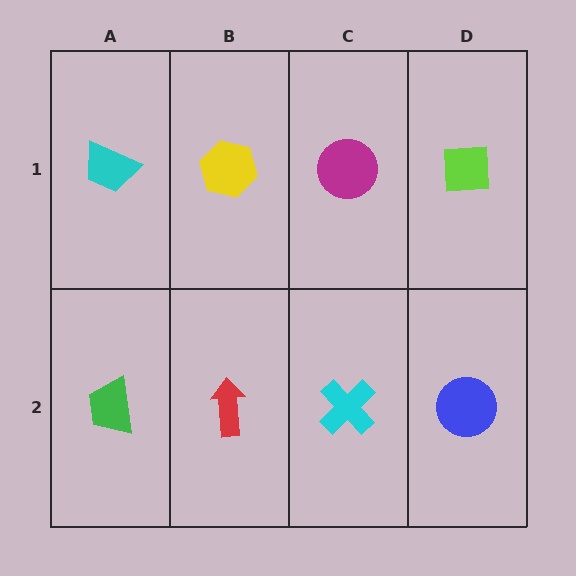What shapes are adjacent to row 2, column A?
A cyan trapezoid (row 1, column A), a red arrow (row 2, column B).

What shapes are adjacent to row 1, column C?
A cyan cross (row 2, column C), a yellow hexagon (row 1, column B), a lime square (row 1, column D).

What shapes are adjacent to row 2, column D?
A lime square (row 1, column D), a cyan cross (row 2, column C).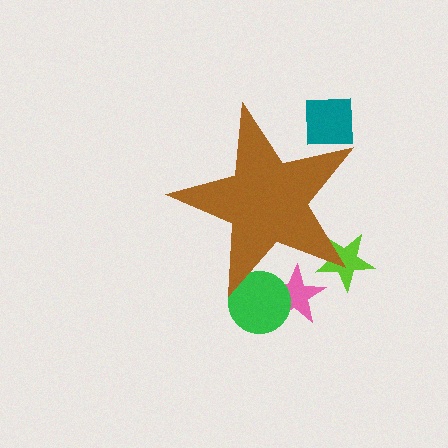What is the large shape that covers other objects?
A brown star.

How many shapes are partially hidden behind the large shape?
4 shapes are partially hidden.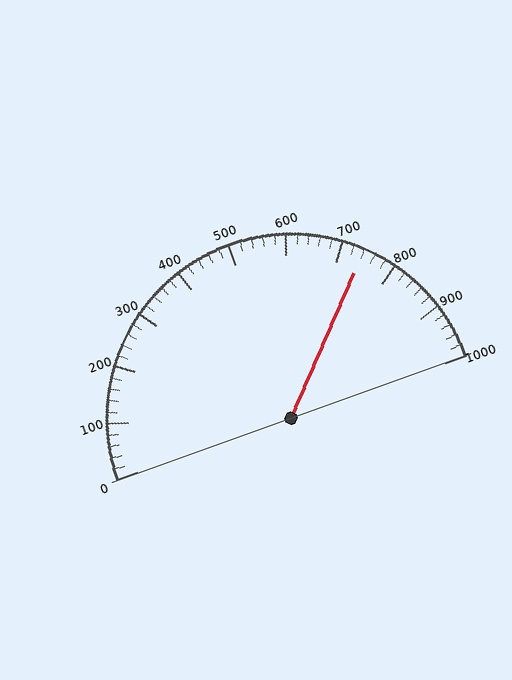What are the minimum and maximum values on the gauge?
The gauge ranges from 0 to 1000.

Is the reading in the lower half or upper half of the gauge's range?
The reading is in the upper half of the range (0 to 1000).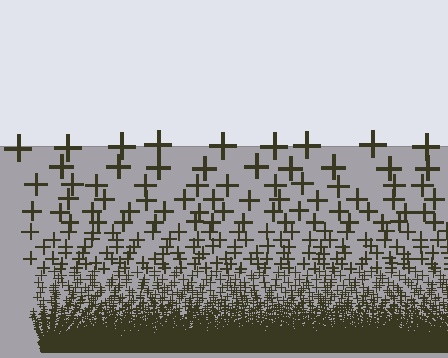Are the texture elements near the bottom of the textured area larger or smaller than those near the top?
Smaller. The gradient is inverted — elements near the bottom are smaller and denser.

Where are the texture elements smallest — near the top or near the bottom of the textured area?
Near the bottom.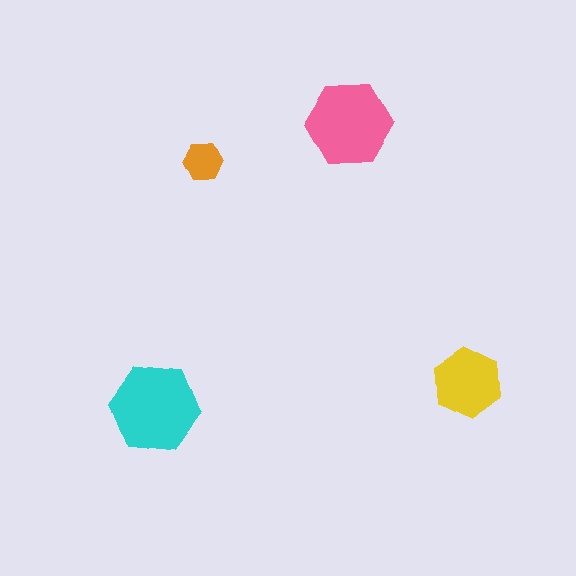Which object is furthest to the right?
The yellow hexagon is rightmost.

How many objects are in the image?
There are 4 objects in the image.